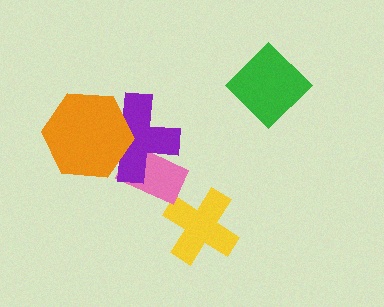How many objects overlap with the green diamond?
0 objects overlap with the green diamond.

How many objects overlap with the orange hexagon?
1 object overlaps with the orange hexagon.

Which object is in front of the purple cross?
The orange hexagon is in front of the purple cross.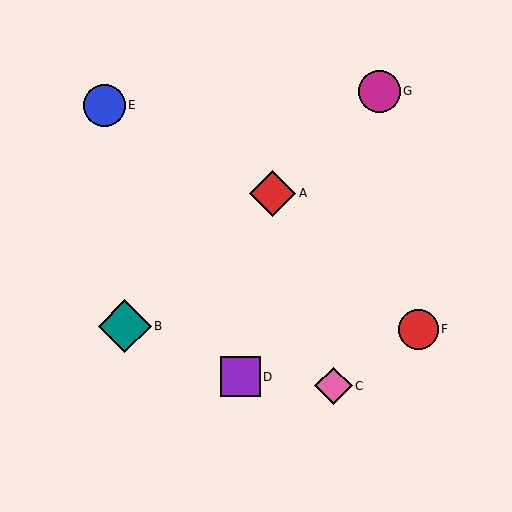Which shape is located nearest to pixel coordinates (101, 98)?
The blue circle (labeled E) at (104, 105) is nearest to that location.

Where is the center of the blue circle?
The center of the blue circle is at (104, 105).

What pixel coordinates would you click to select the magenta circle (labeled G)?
Click at (379, 91) to select the magenta circle G.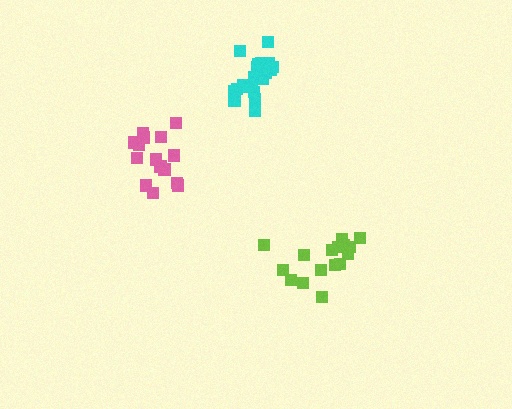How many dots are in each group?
Group 1: 15 dots, Group 2: 16 dots, Group 3: 20 dots (51 total).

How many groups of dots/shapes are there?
There are 3 groups.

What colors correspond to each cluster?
The clusters are colored: pink, lime, cyan.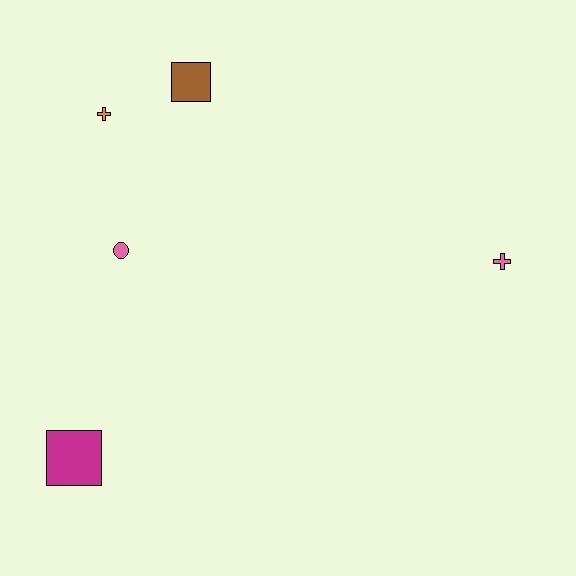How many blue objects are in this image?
There are no blue objects.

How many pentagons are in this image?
There are no pentagons.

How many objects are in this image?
There are 5 objects.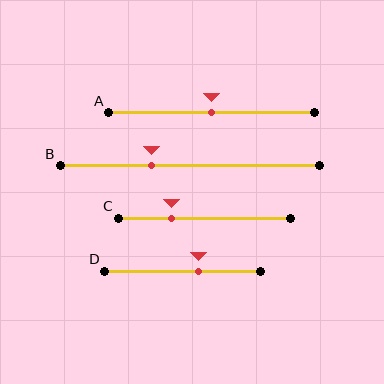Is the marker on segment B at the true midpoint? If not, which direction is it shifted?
No, the marker on segment B is shifted to the left by about 15% of the segment length.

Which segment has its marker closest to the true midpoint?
Segment A has its marker closest to the true midpoint.